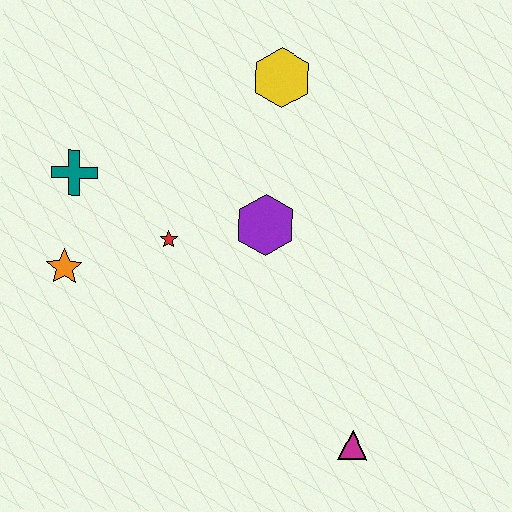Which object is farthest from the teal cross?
The magenta triangle is farthest from the teal cross.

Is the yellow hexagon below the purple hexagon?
No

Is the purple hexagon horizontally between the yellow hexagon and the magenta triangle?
No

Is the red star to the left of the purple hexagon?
Yes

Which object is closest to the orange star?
The teal cross is closest to the orange star.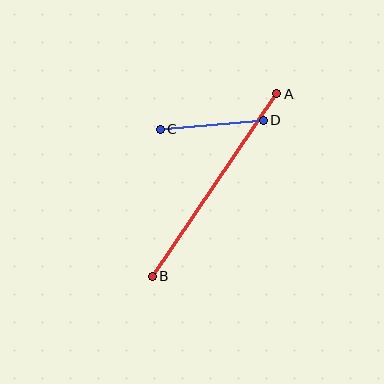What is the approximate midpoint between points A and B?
The midpoint is at approximately (214, 185) pixels.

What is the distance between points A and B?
The distance is approximately 221 pixels.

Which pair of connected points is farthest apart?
Points A and B are farthest apart.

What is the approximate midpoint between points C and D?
The midpoint is at approximately (212, 125) pixels.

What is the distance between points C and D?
The distance is approximately 103 pixels.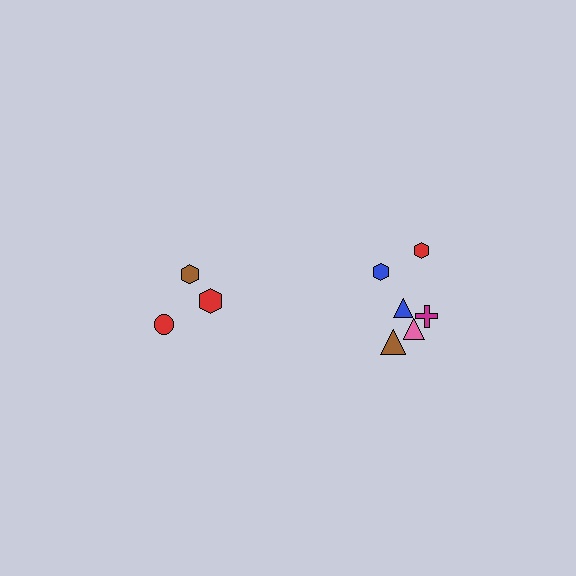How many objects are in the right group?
There are 6 objects.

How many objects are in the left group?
There are 3 objects.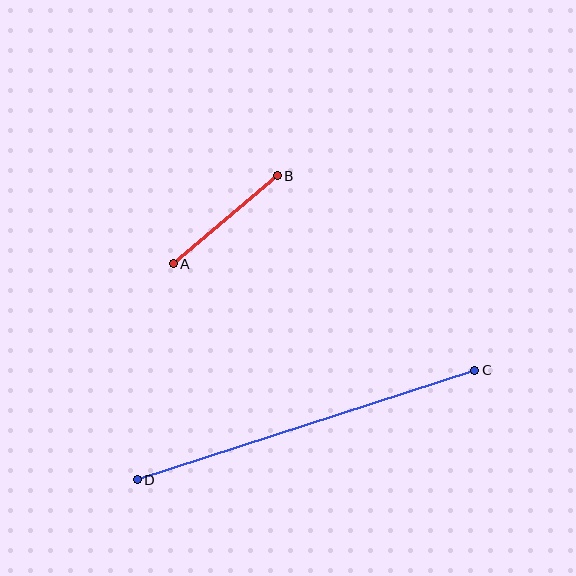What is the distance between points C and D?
The distance is approximately 355 pixels.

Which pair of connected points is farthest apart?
Points C and D are farthest apart.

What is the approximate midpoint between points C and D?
The midpoint is at approximately (306, 425) pixels.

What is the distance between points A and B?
The distance is approximately 136 pixels.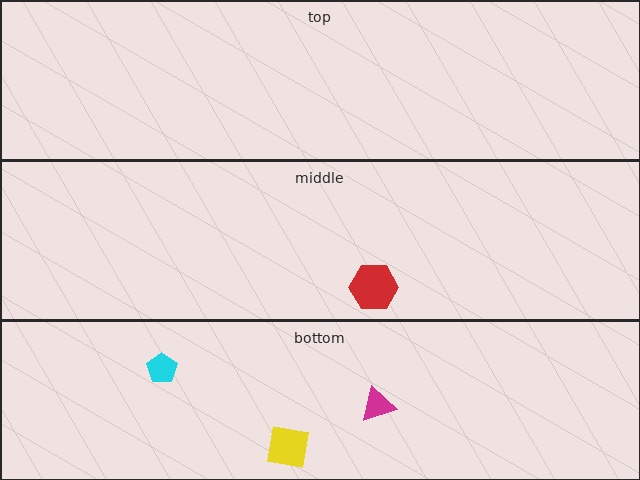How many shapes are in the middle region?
1.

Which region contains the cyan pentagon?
The bottom region.